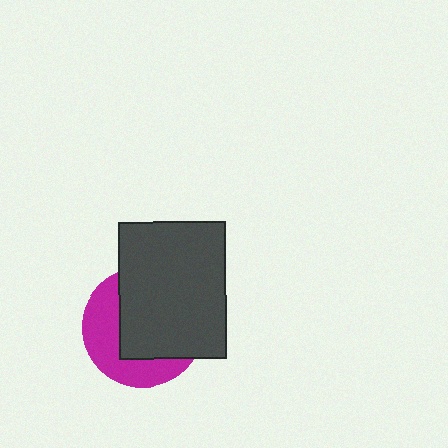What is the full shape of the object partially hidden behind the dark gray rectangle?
The partially hidden object is a magenta circle.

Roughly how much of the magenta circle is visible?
A small part of it is visible (roughly 39%).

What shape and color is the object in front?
The object in front is a dark gray rectangle.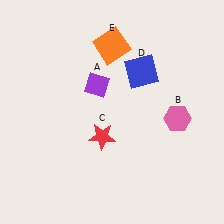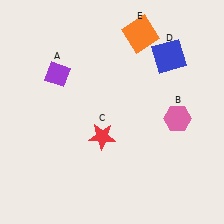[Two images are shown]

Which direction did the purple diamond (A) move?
The purple diamond (A) moved left.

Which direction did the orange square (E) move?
The orange square (E) moved right.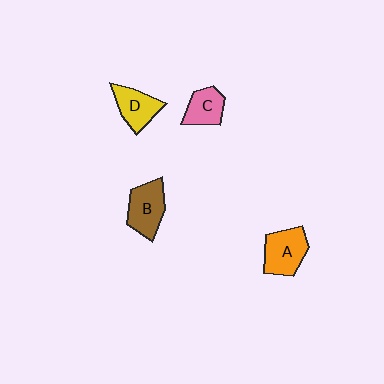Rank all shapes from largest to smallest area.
From largest to smallest: A (orange), B (brown), D (yellow), C (pink).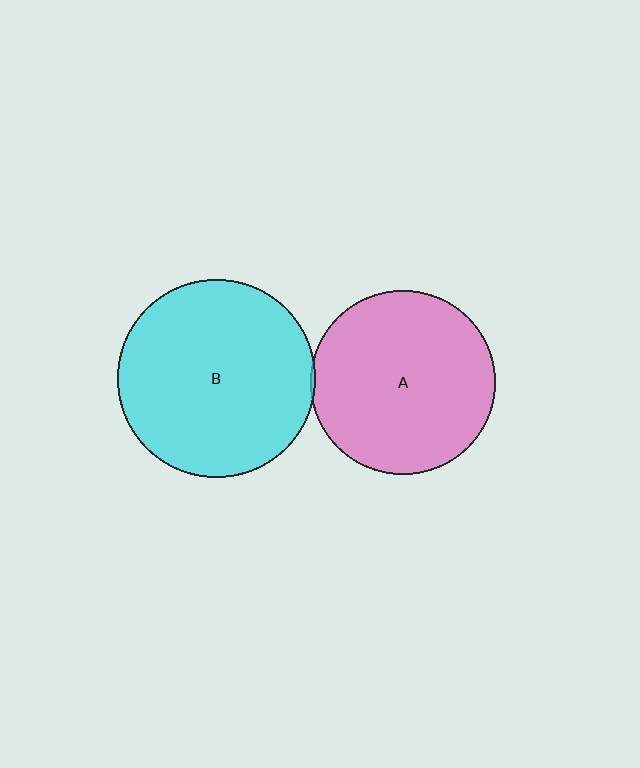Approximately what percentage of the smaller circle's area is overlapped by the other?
Approximately 5%.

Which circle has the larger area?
Circle B (cyan).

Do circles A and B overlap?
Yes.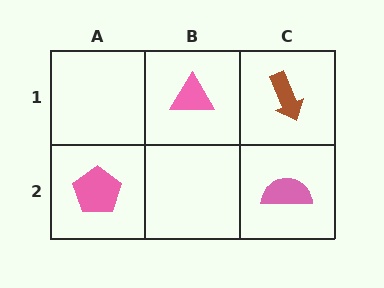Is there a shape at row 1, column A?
No, that cell is empty.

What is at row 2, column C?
A pink semicircle.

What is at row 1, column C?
A brown arrow.